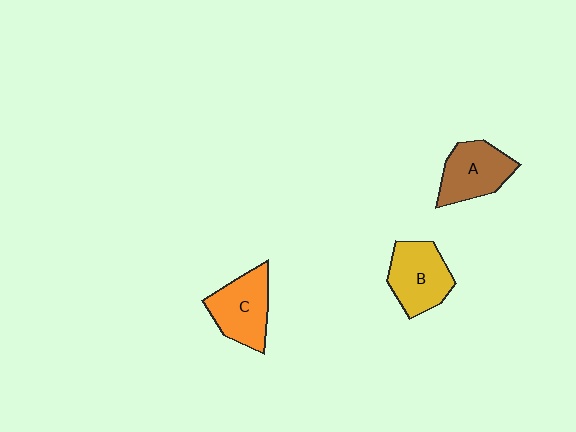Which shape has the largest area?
Shape C (orange).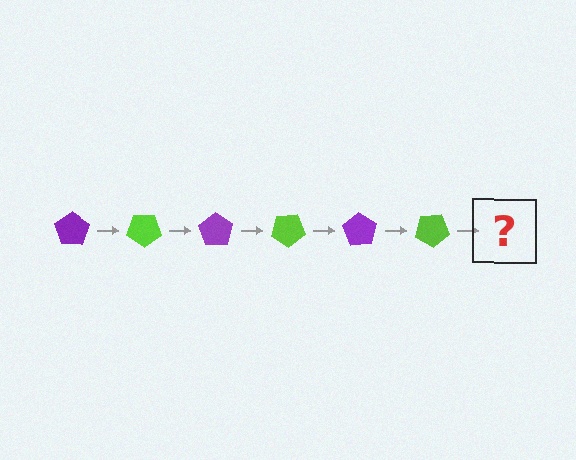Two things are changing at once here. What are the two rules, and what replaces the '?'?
The two rules are that it rotates 35 degrees each step and the color cycles through purple and lime. The '?' should be a purple pentagon, rotated 210 degrees from the start.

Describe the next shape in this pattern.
It should be a purple pentagon, rotated 210 degrees from the start.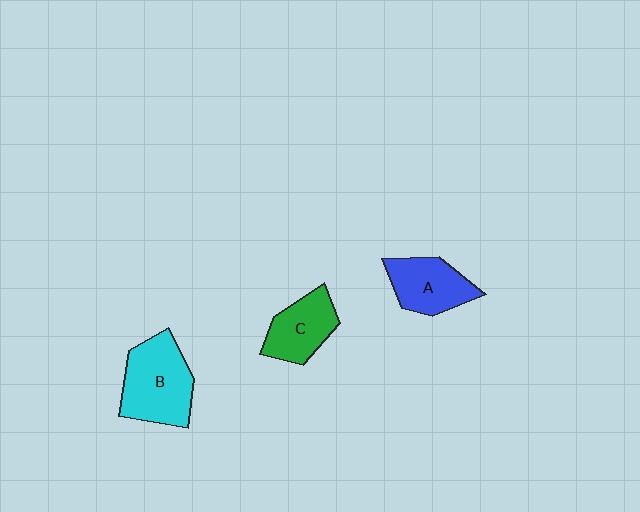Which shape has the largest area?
Shape B (cyan).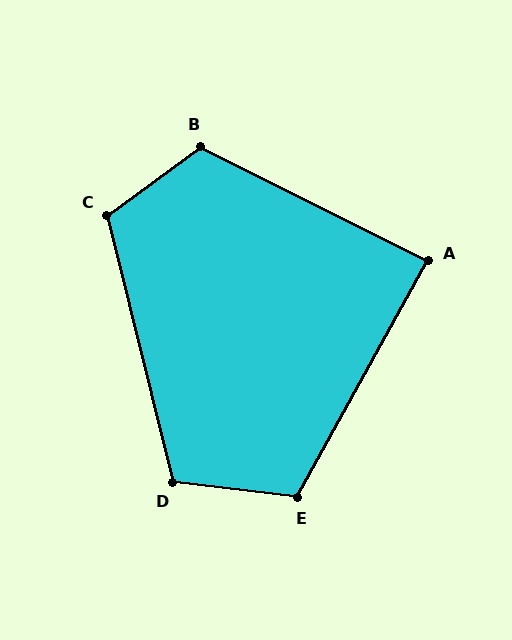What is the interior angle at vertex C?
Approximately 112 degrees (obtuse).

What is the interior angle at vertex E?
Approximately 112 degrees (obtuse).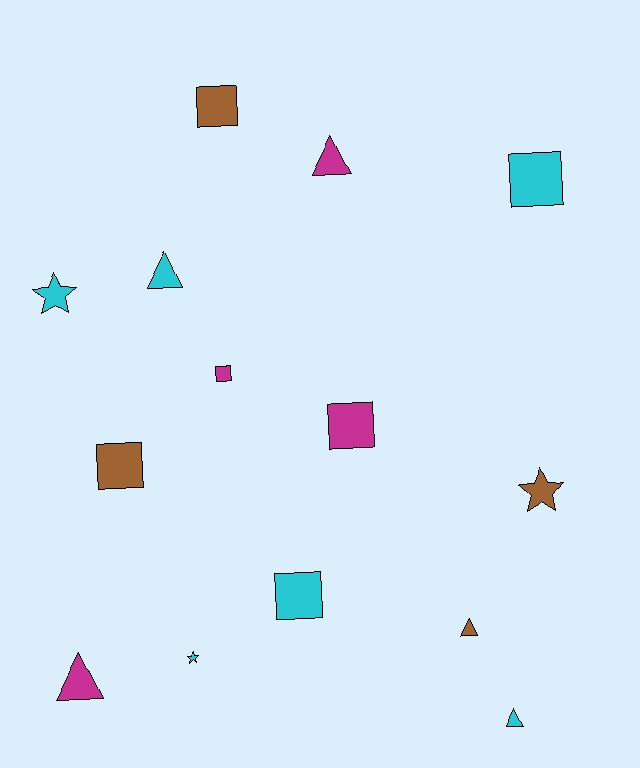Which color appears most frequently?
Cyan, with 6 objects.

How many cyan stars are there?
There are 2 cyan stars.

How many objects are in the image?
There are 14 objects.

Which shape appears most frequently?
Square, with 6 objects.